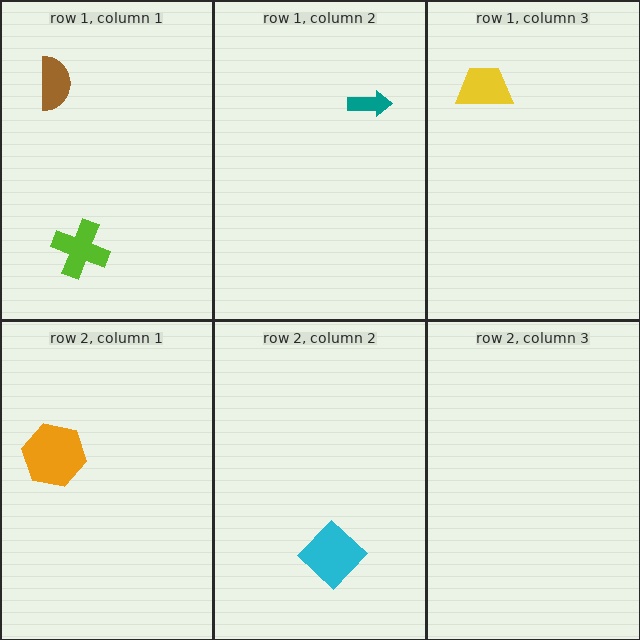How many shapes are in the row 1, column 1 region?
2.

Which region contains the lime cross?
The row 1, column 1 region.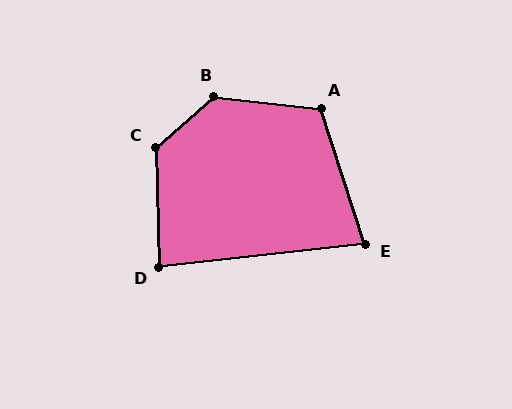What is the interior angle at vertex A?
Approximately 114 degrees (obtuse).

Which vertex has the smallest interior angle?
E, at approximately 79 degrees.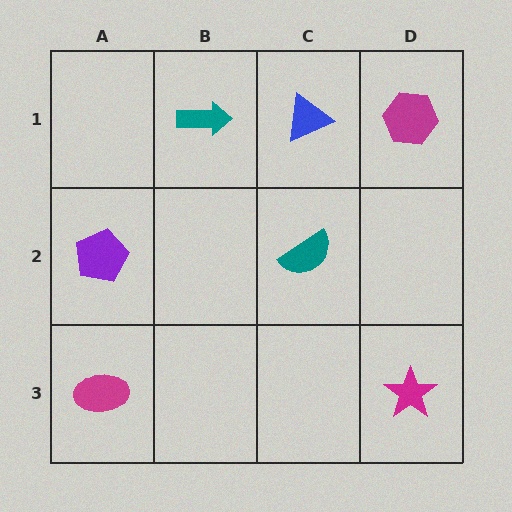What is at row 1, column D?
A magenta hexagon.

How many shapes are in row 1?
3 shapes.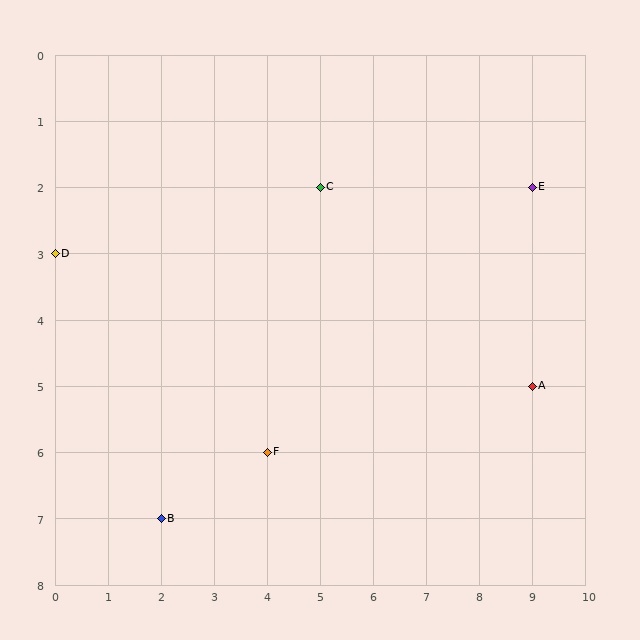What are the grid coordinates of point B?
Point B is at grid coordinates (2, 7).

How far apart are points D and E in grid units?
Points D and E are 9 columns and 1 row apart (about 9.1 grid units diagonally).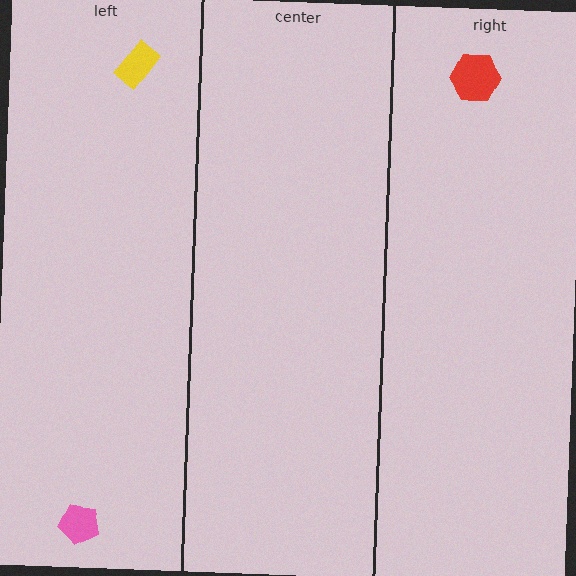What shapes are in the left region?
The pink pentagon, the yellow rectangle.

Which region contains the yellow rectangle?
The left region.